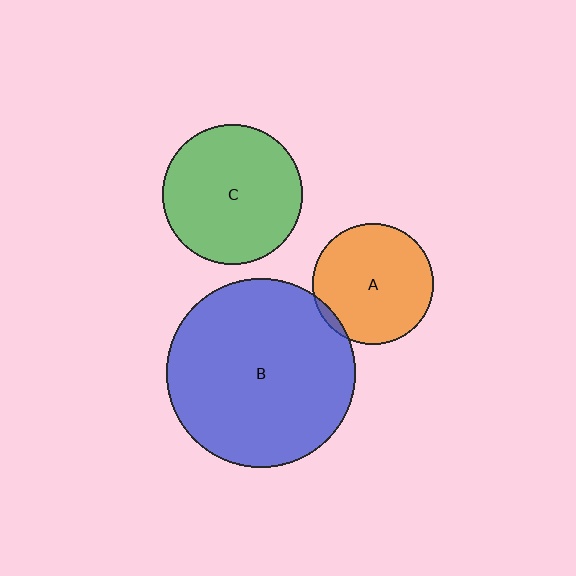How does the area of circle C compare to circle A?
Approximately 1.3 times.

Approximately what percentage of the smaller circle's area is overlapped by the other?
Approximately 5%.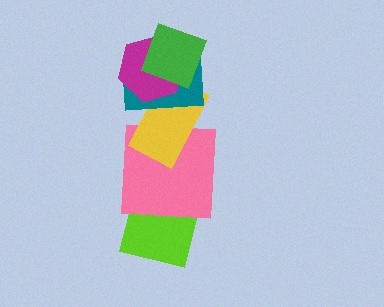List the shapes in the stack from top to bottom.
From top to bottom: the green diamond, the magenta hexagon, the teal rectangle, the yellow rectangle, the pink square, the lime square.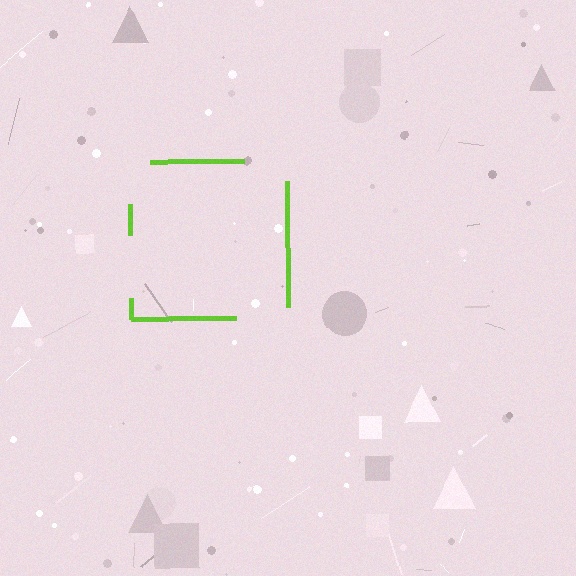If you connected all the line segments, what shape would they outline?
They would outline a square.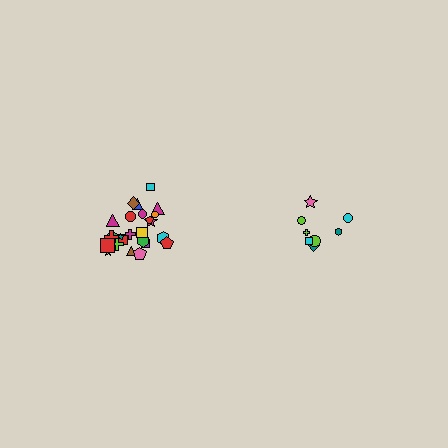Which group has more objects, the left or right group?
The left group.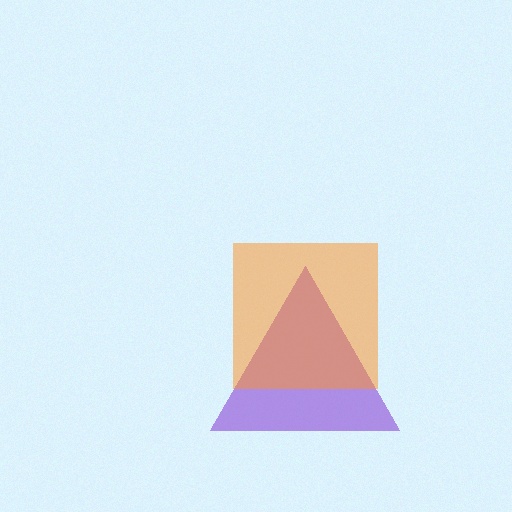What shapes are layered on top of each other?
The layered shapes are: a purple triangle, an orange square.